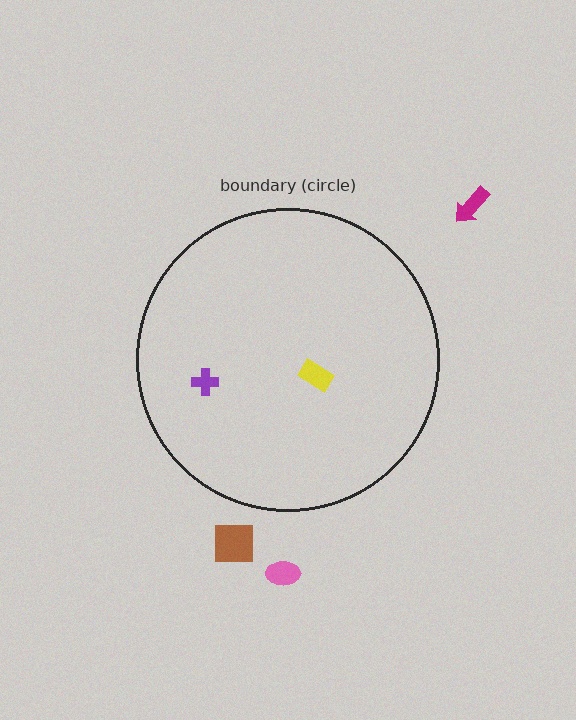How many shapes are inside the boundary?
2 inside, 3 outside.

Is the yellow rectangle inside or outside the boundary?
Inside.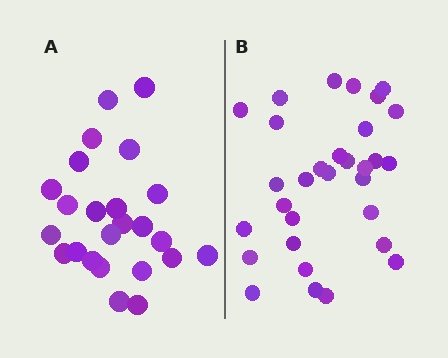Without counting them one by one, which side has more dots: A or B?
Region B (the right region) has more dots.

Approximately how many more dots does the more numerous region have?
Region B has roughly 8 or so more dots than region A.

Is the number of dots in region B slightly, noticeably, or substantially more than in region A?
Region B has noticeably more, but not dramatically so. The ratio is roughly 1.3 to 1.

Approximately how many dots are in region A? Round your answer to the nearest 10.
About 20 dots. (The exact count is 24, which rounds to 20.)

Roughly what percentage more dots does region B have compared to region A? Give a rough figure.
About 30% more.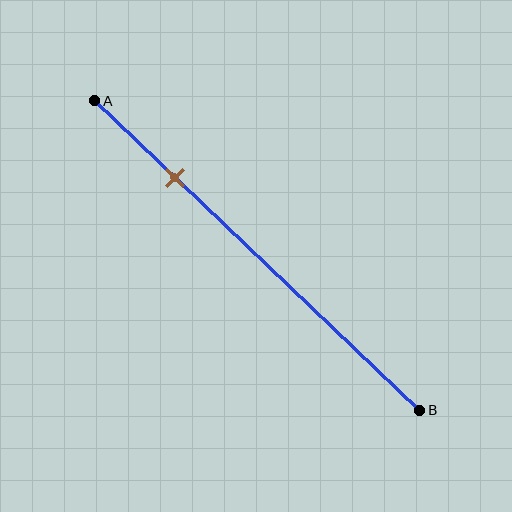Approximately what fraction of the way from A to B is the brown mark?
The brown mark is approximately 25% of the way from A to B.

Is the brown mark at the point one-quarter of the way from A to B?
Yes, the mark is approximately at the one-quarter point.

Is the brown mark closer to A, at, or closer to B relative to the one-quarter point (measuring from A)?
The brown mark is approximately at the one-quarter point of segment AB.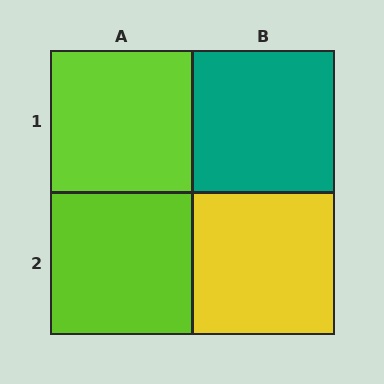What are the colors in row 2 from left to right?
Lime, yellow.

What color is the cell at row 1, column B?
Teal.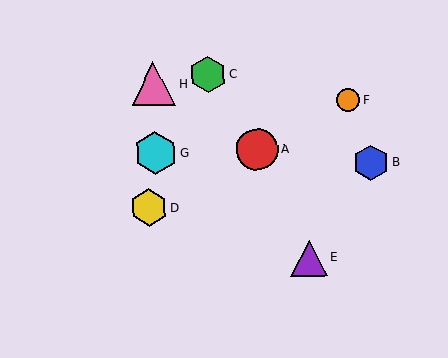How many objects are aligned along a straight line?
3 objects (A, D, F) are aligned along a straight line.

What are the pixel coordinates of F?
Object F is at (348, 100).